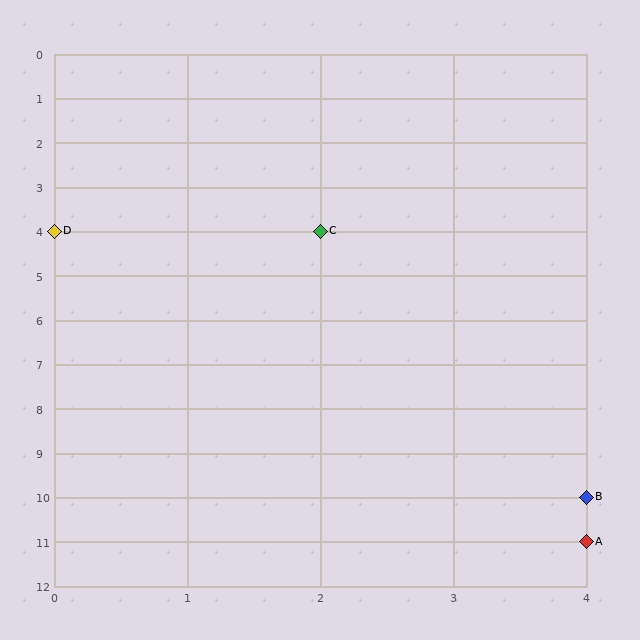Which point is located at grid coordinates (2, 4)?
Point C is at (2, 4).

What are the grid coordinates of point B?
Point B is at grid coordinates (4, 10).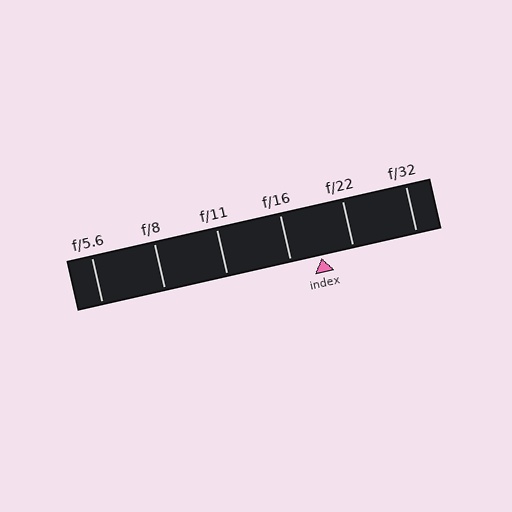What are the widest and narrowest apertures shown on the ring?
The widest aperture shown is f/5.6 and the narrowest is f/32.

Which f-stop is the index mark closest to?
The index mark is closest to f/16.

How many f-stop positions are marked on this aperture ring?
There are 6 f-stop positions marked.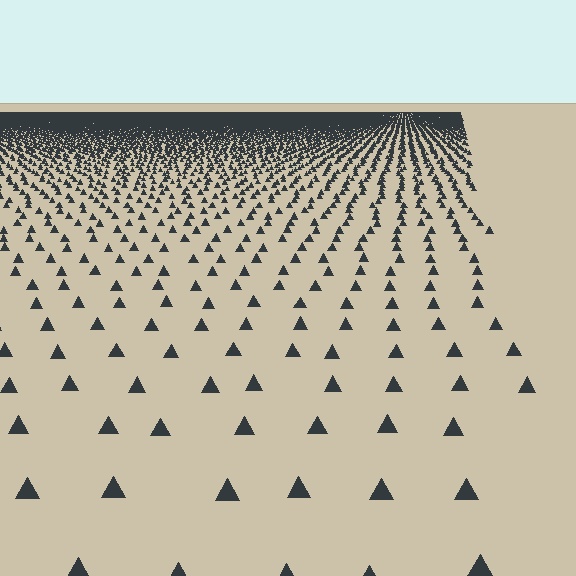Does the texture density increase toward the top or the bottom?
Density increases toward the top.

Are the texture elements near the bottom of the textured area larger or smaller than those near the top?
Larger. Near the bottom, elements are closer to the viewer and appear at a bigger on-screen size.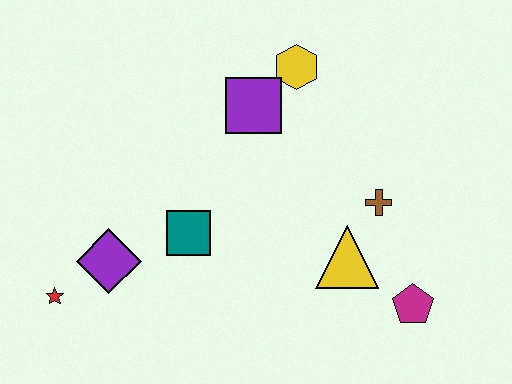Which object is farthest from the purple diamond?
The magenta pentagon is farthest from the purple diamond.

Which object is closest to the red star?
The purple diamond is closest to the red star.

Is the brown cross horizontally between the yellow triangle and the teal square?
No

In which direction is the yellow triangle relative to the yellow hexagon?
The yellow triangle is below the yellow hexagon.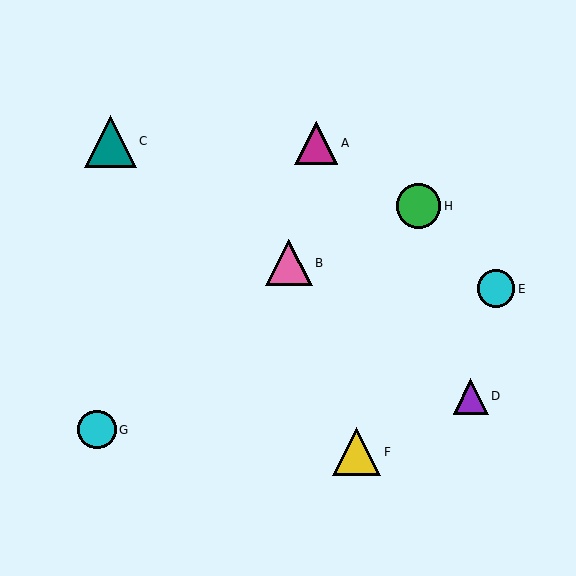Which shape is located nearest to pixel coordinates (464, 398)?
The purple triangle (labeled D) at (471, 396) is nearest to that location.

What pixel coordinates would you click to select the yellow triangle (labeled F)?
Click at (357, 452) to select the yellow triangle F.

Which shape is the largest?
The teal triangle (labeled C) is the largest.